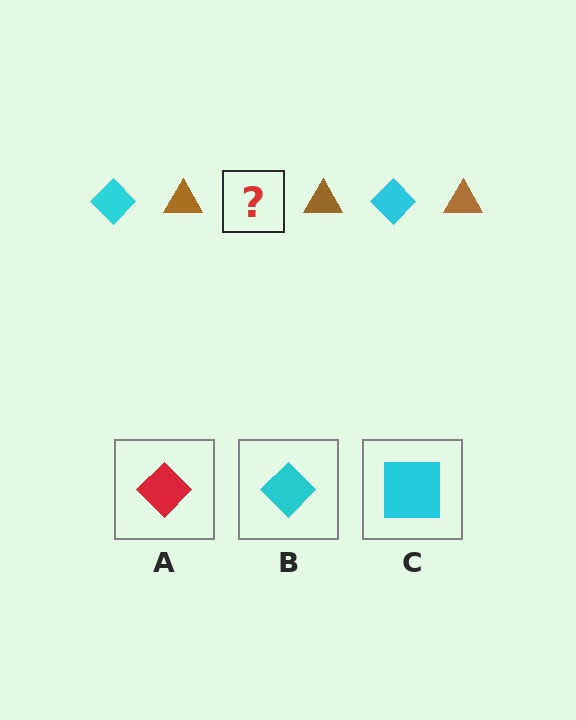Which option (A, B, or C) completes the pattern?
B.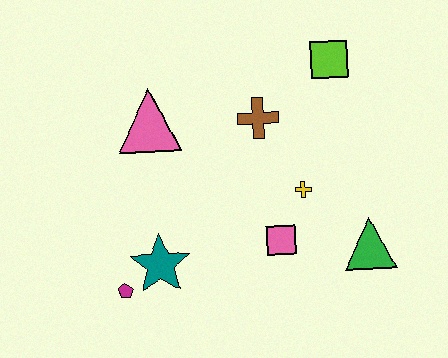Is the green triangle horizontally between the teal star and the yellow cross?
No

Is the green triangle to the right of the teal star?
Yes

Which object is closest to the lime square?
The brown cross is closest to the lime square.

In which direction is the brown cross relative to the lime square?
The brown cross is to the left of the lime square.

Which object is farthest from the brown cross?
The magenta pentagon is farthest from the brown cross.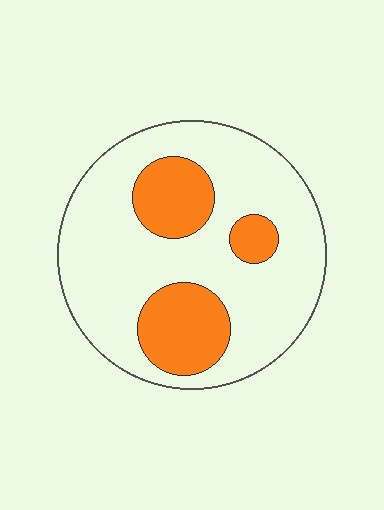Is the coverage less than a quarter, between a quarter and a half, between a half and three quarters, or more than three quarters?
Between a quarter and a half.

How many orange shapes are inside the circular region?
3.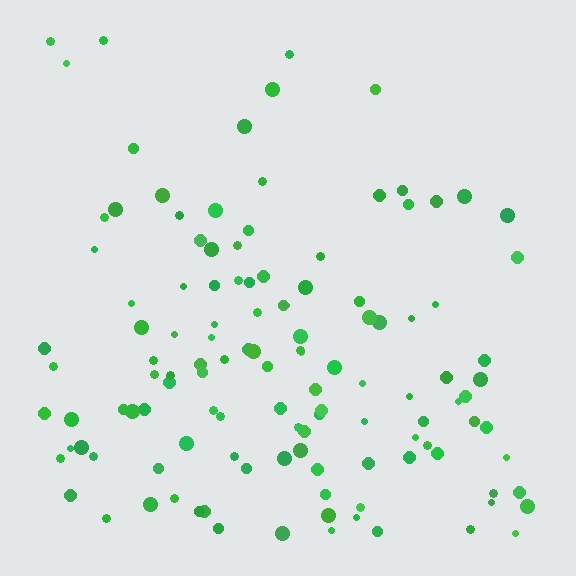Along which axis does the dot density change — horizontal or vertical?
Vertical.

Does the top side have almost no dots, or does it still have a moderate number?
Still a moderate number, just noticeably fewer than the bottom.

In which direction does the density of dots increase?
From top to bottom, with the bottom side densest.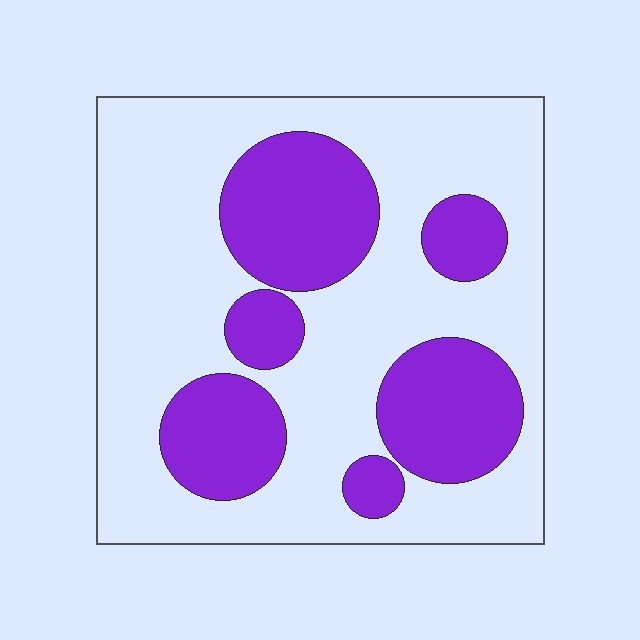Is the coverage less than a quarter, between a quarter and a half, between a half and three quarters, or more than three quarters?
Between a quarter and a half.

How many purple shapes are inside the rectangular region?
6.